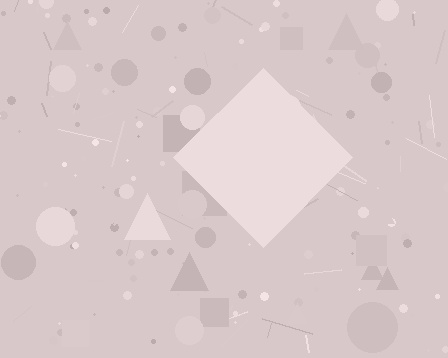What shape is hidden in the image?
A diamond is hidden in the image.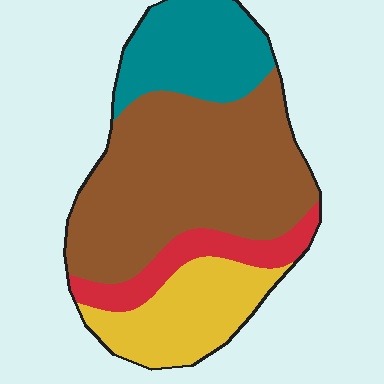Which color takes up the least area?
Red, at roughly 10%.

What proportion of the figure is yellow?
Yellow covers around 20% of the figure.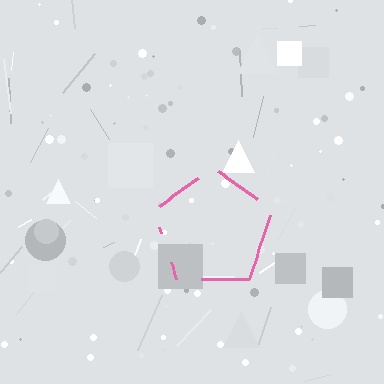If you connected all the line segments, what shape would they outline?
They would outline a pentagon.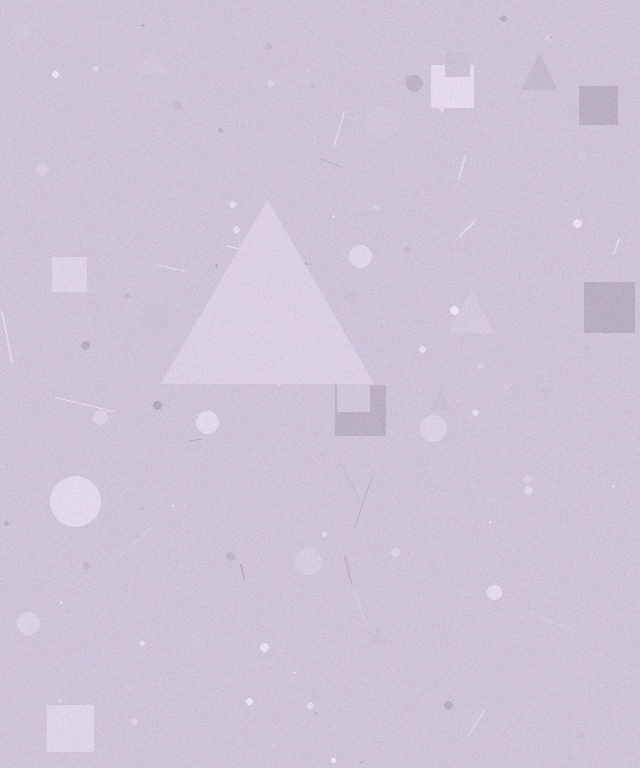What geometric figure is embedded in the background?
A triangle is embedded in the background.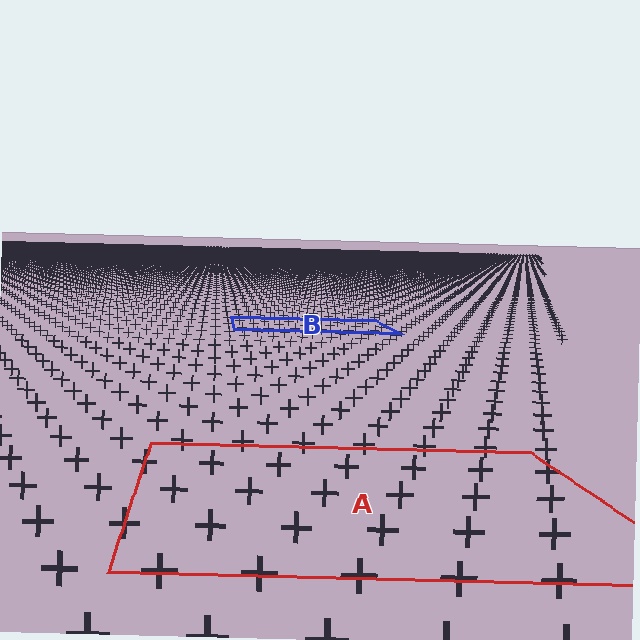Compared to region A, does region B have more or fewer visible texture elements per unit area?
Region B has more texture elements per unit area — they are packed more densely because it is farther away.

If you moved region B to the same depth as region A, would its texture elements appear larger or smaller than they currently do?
They would appear larger. At a closer depth, the same texture elements are projected at a bigger on-screen size.